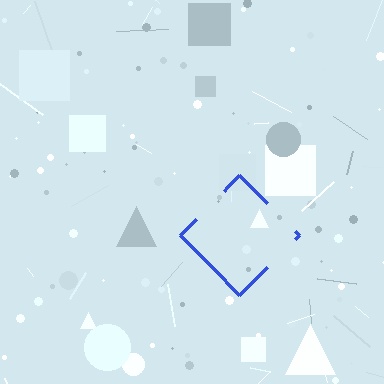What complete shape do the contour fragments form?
The contour fragments form a diamond.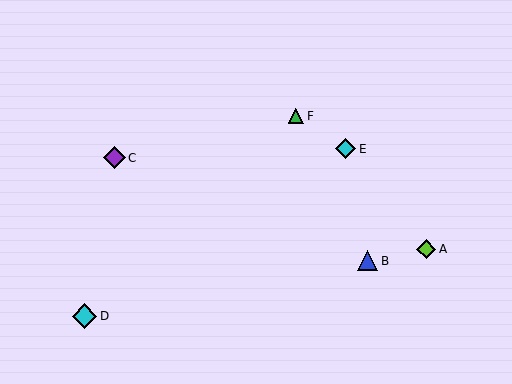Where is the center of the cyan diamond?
The center of the cyan diamond is at (346, 149).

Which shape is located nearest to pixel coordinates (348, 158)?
The cyan diamond (labeled E) at (346, 149) is nearest to that location.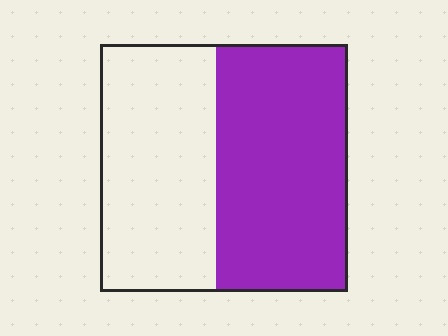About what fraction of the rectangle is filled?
About one half (1/2).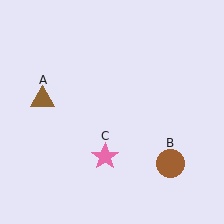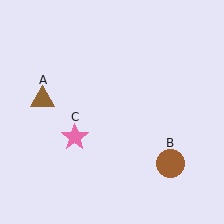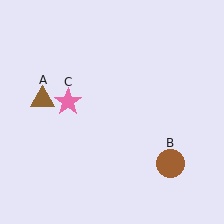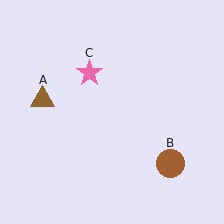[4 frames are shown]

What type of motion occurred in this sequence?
The pink star (object C) rotated clockwise around the center of the scene.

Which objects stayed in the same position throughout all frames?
Brown triangle (object A) and brown circle (object B) remained stationary.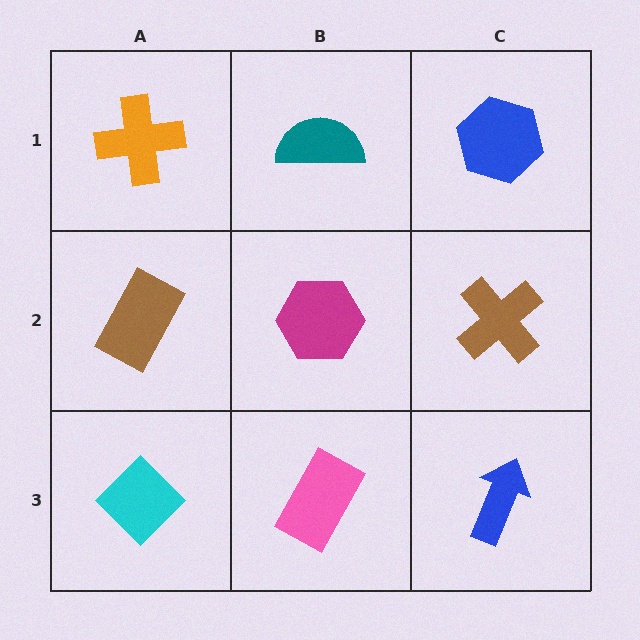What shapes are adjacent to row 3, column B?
A magenta hexagon (row 2, column B), a cyan diamond (row 3, column A), a blue arrow (row 3, column C).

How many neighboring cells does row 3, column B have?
3.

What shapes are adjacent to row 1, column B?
A magenta hexagon (row 2, column B), an orange cross (row 1, column A), a blue hexagon (row 1, column C).